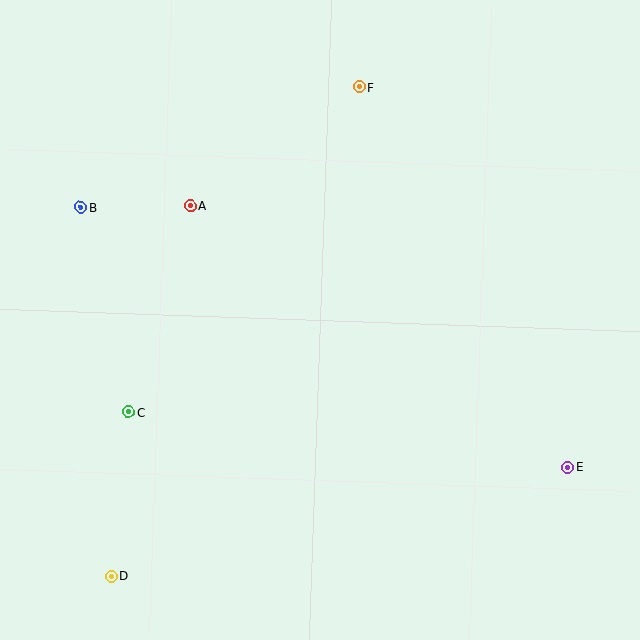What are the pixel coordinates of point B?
Point B is at (80, 207).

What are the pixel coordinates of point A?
Point A is at (190, 206).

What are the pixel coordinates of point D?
Point D is at (111, 576).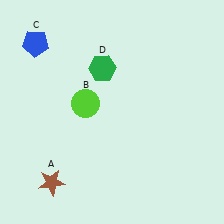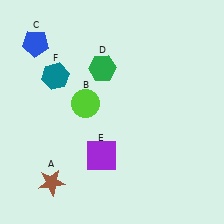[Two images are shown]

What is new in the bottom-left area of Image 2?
A purple square (E) was added in the bottom-left area of Image 2.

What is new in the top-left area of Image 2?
A teal hexagon (F) was added in the top-left area of Image 2.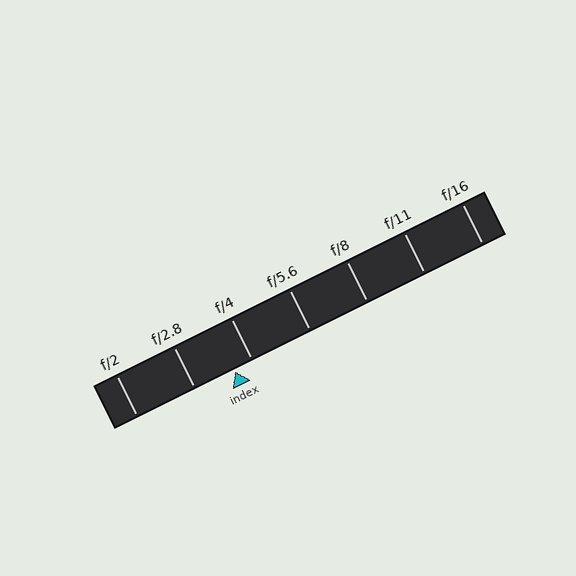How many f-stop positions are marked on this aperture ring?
There are 7 f-stop positions marked.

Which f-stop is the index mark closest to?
The index mark is closest to f/4.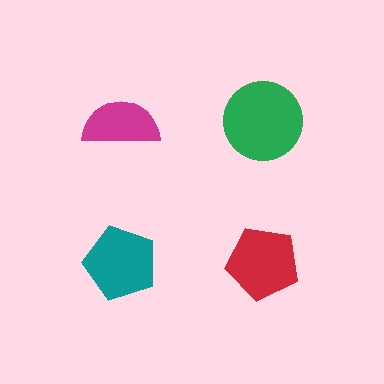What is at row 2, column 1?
A teal pentagon.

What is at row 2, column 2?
A red pentagon.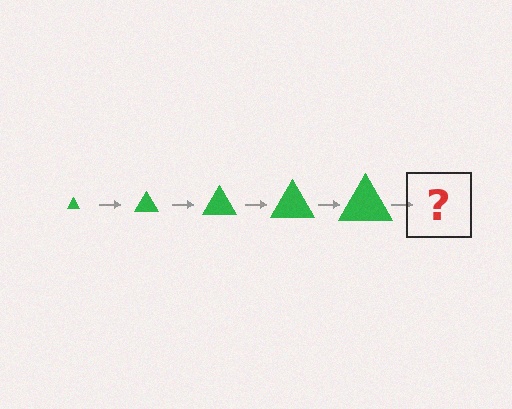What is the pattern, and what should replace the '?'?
The pattern is that the triangle gets progressively larger each step. The '?' should be a green triangle, larger than the previous one.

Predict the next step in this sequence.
The next step is a green triangle, larger than the previous one.